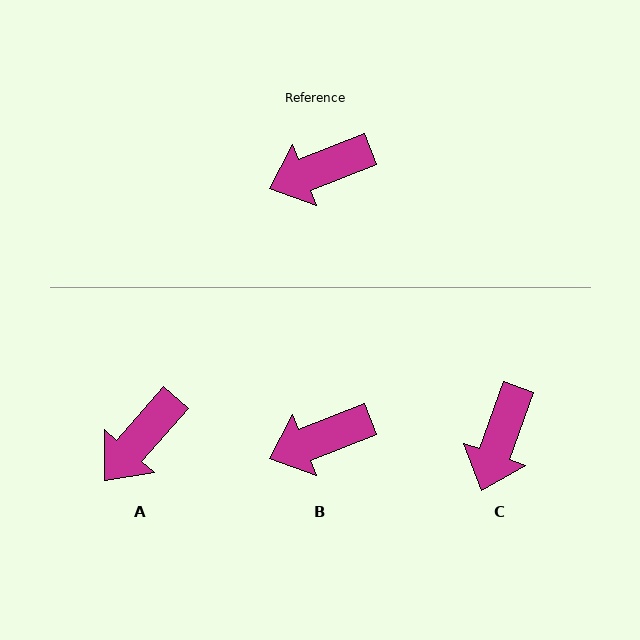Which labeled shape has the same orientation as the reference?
B.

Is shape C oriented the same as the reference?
No, it is off by about 49 degrees.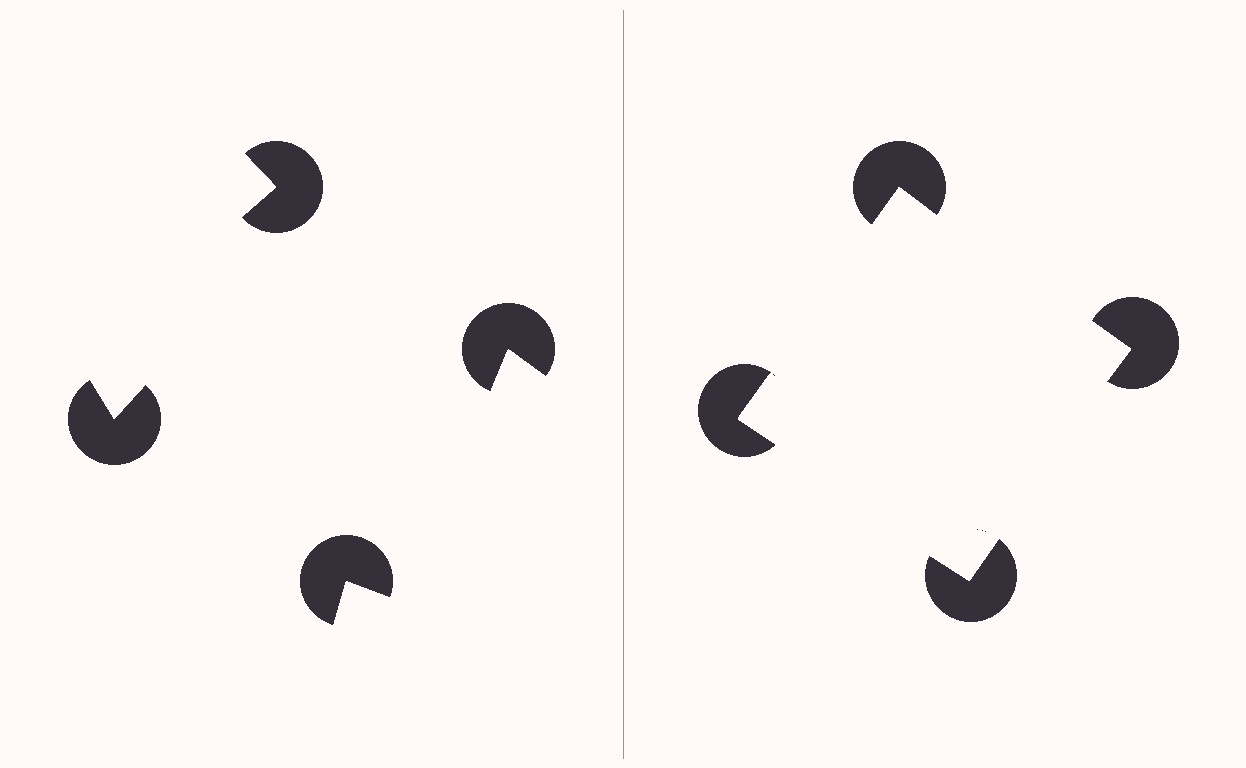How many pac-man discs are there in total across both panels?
8 — 4 on each side.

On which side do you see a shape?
An illusory square appears on the right side. On the left side the wedge cuts are rotated, so no coherent shape forms.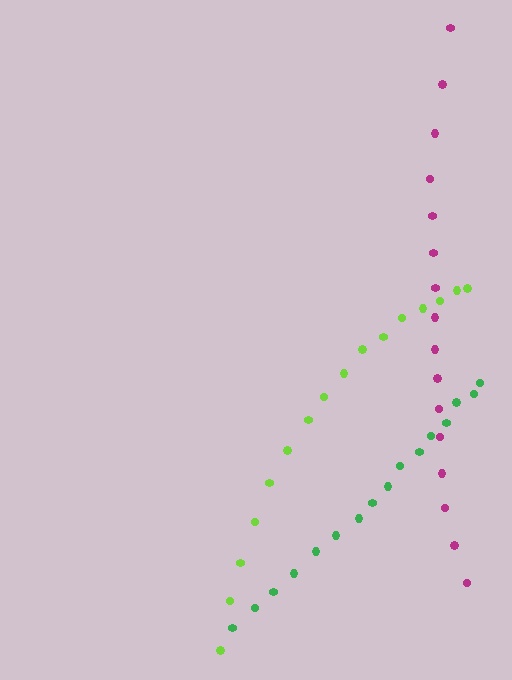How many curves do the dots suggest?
There are 3 distinct paths.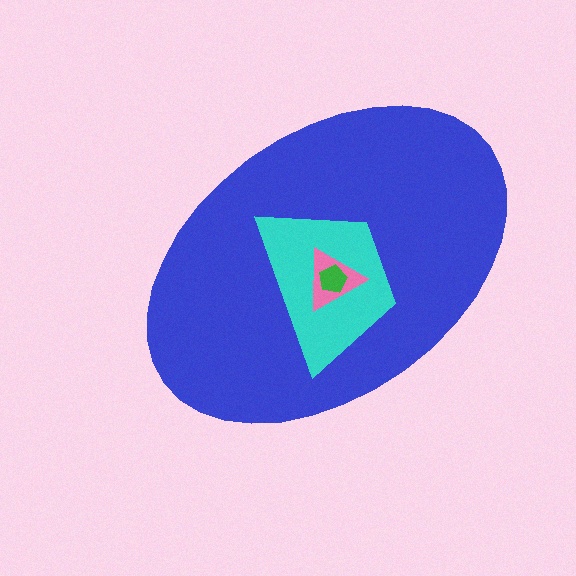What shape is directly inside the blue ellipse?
The cyan trapezoid.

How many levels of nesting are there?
4.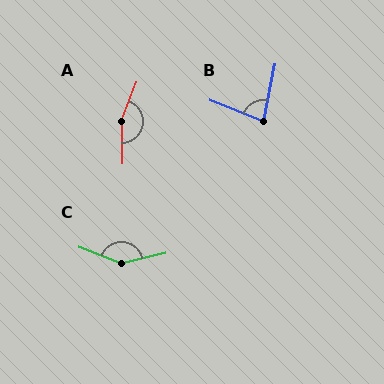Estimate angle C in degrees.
Approximately 146 degrees.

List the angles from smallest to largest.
B (79°), C (146°), A (158°).